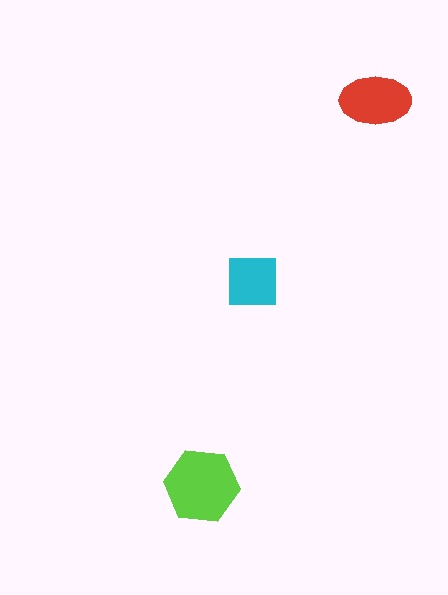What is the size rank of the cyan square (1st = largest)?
3rd.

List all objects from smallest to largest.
The cyan square, the red ellipse, the lime hexagon.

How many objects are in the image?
There are 3 objects in the image.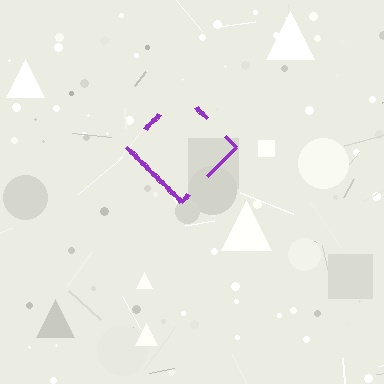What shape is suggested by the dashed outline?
The dashed outline suggests a diamond.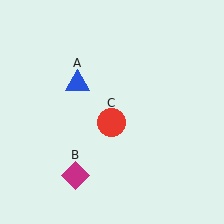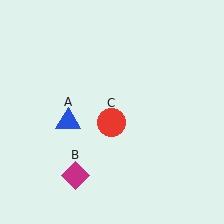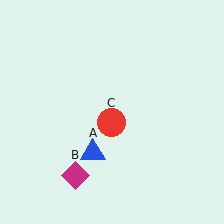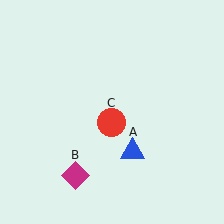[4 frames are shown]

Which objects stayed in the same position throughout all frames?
Magenta diamond (object B) and red circle (object C) remained stationary.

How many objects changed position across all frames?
1 object changed position: blue triangle (object A).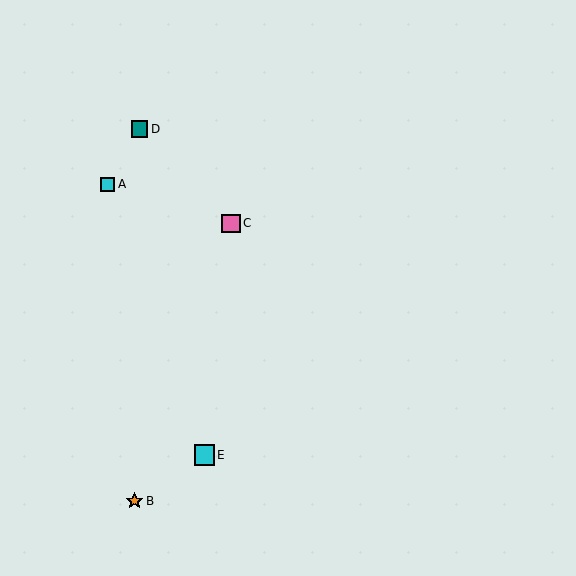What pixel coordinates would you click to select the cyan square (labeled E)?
Click at (204, 455) to select the cyan square E.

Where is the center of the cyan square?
The center of the cyan square is at (204, 455).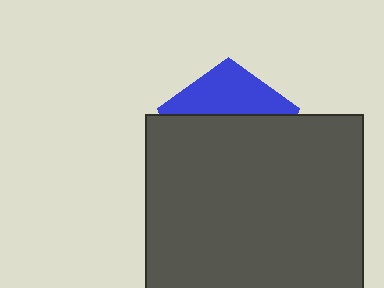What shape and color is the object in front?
The object in front is a dark gray square.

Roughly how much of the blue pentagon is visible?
A small part of it is visible (roughly 32%).